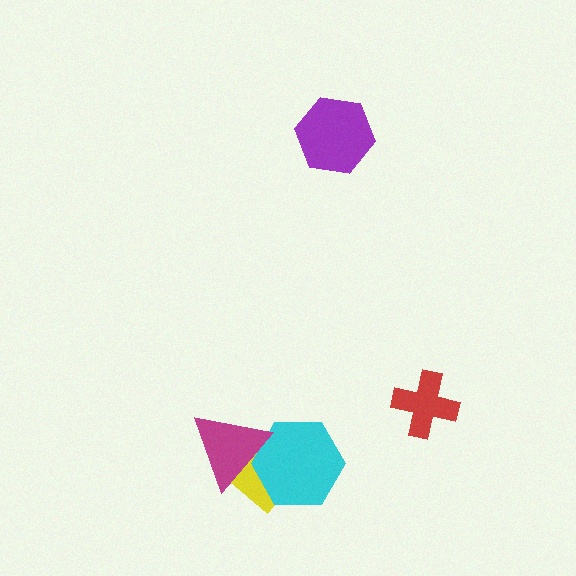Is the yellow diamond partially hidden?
Yes, it is partially covered by another shape.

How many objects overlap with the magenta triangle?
2 objects overlap with the magenta triangle.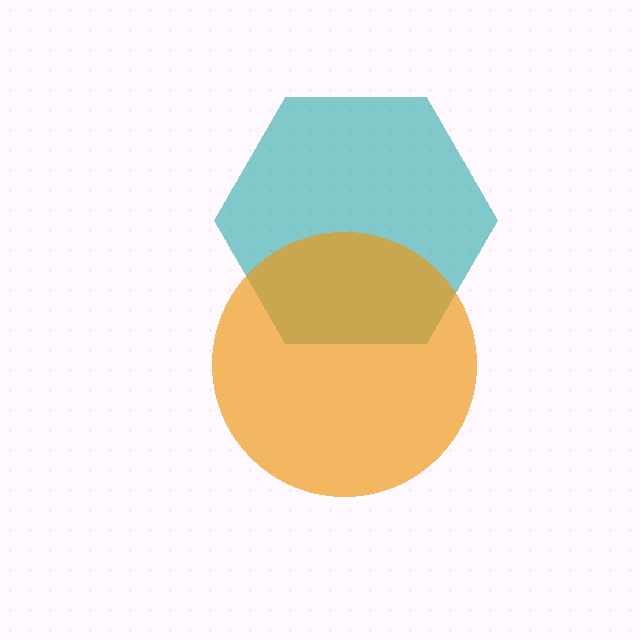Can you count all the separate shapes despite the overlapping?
Yes, there are 2 separate shapes.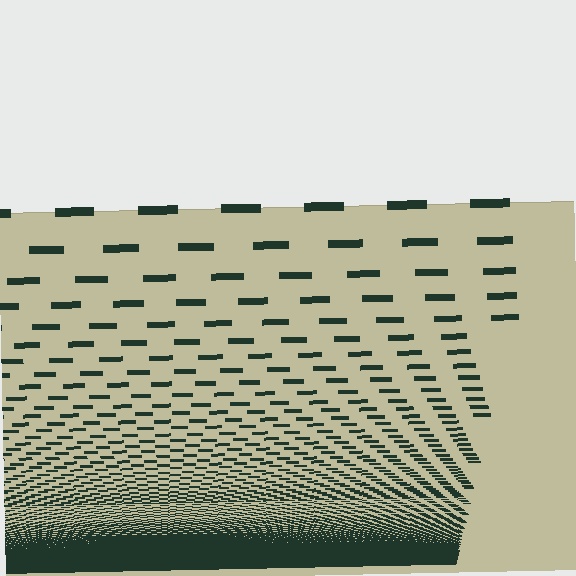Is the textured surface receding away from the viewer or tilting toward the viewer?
The surface appears to tilt toward the viewer. Texture elements get larger and sparser toward the top.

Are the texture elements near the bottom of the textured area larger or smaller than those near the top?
Smaller. The gradient is inverted — elements near the bottom are smaller and denser.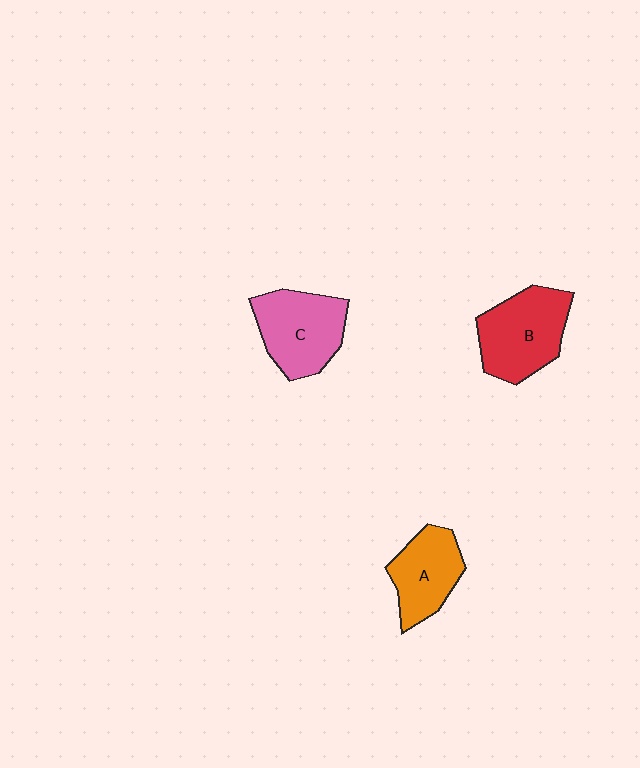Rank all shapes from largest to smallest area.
From largest to smallest: B (red), C (pink), A (orange).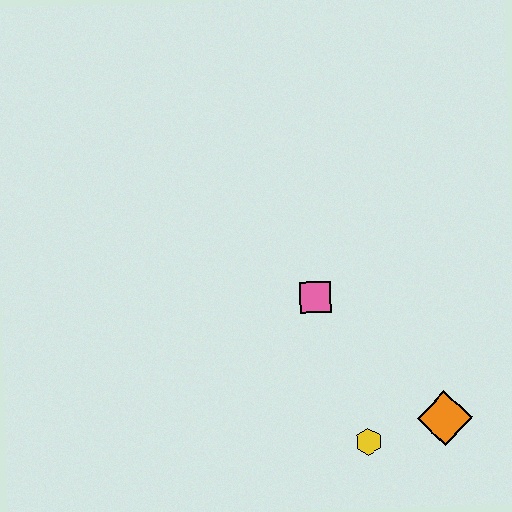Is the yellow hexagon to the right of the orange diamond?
No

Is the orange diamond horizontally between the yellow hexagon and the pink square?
No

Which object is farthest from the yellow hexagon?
The pink square is farthest from the yellow hexagon.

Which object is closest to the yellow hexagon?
The orange diamond is closest to the yellow hexagon.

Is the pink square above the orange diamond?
Yes